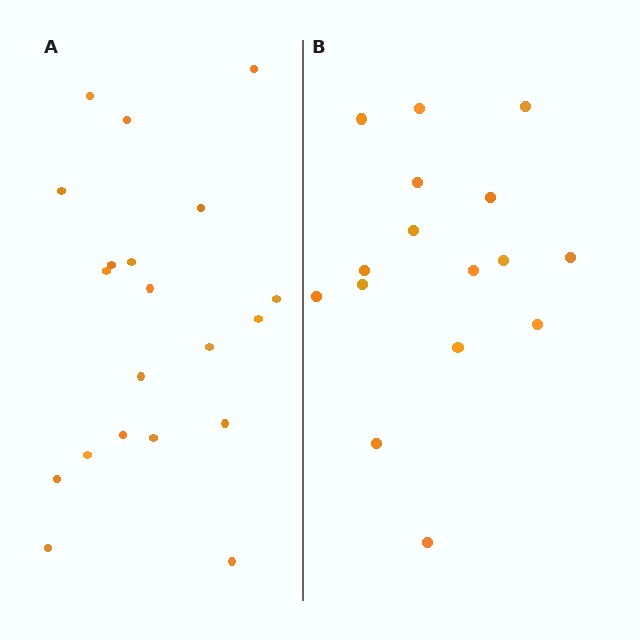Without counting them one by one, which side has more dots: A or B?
Region A (the left region) has more dots.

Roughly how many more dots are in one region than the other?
Region A has about 4 more dots than region B.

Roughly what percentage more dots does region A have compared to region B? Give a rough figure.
About 25% more.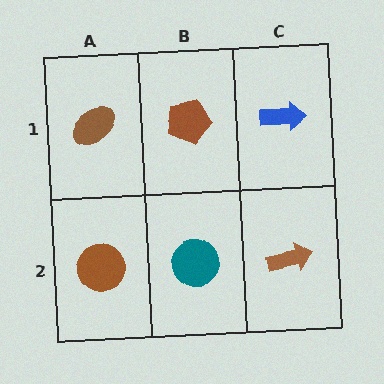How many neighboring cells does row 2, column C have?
2.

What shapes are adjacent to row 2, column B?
A brown pentagon (row 1, column B), a brown circle (row 2, column A), a brown arrow (row 2, column C).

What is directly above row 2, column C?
A blue arrow.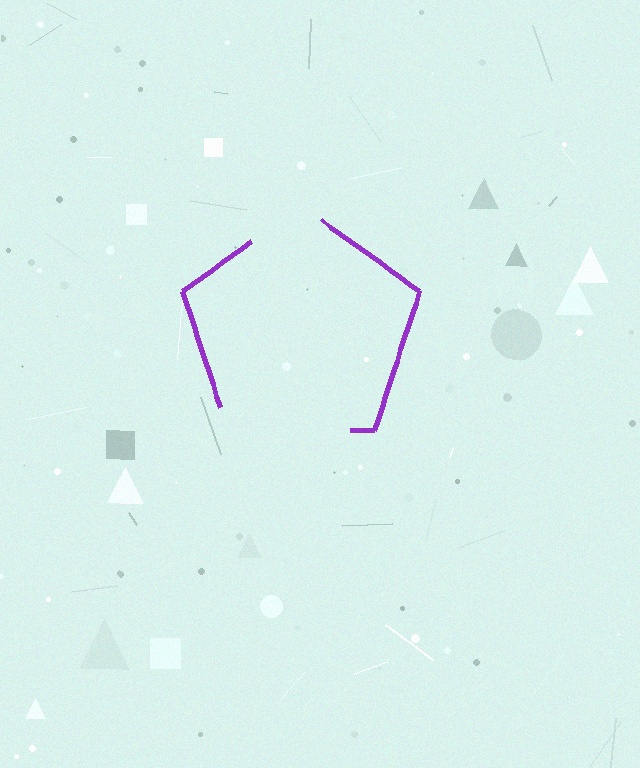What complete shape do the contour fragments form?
The contour fragments form a pentagon.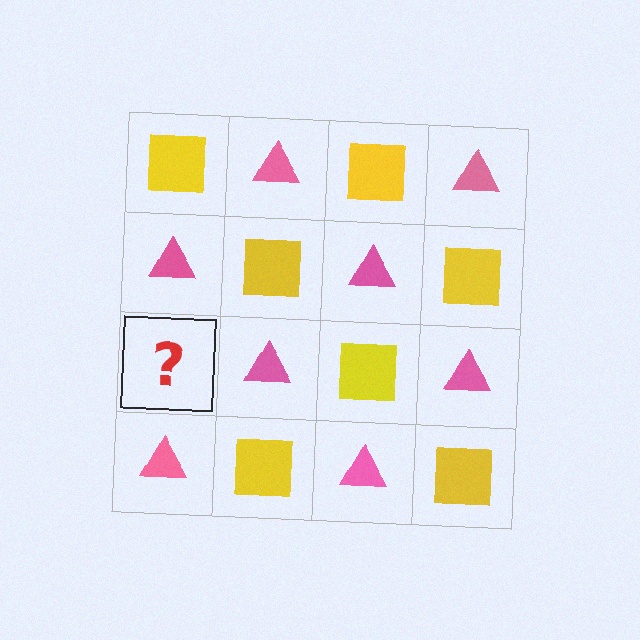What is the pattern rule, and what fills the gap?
The rule is that it alternates yellow square and pink triangle in a checkerboard pattern. The gap should be filled with a yellow square.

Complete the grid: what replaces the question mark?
The question mark should be replaced with a yellow square.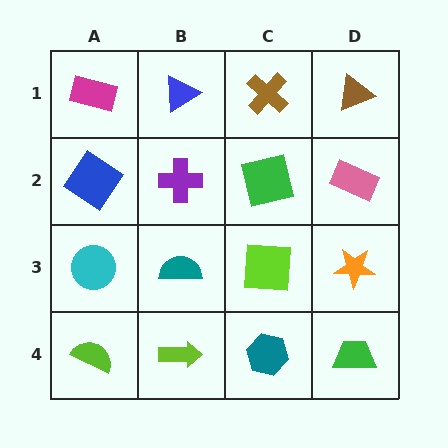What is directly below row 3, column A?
A lime semicircle.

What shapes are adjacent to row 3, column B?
A purple cross (row 2, column B), a lime arrow (row 4, column B), a cyan circle (row 3, column A), a lime square (row 3, column C).